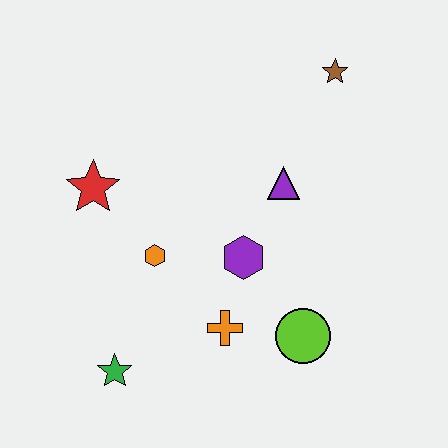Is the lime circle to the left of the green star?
No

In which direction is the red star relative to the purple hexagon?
The red star is to the left of the purple hexagon.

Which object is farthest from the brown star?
The green star is farthest from the brown star.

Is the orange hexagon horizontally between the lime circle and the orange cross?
No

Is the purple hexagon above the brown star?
No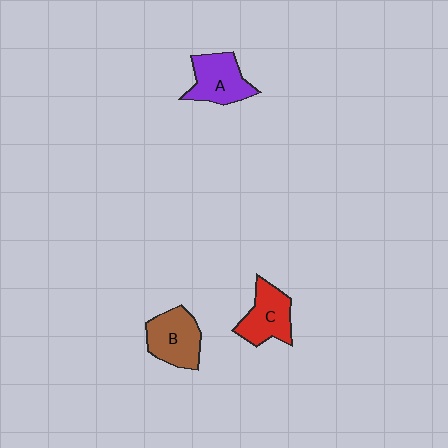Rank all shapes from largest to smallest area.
From largest to smallest: B (brown), A (purple), C (red).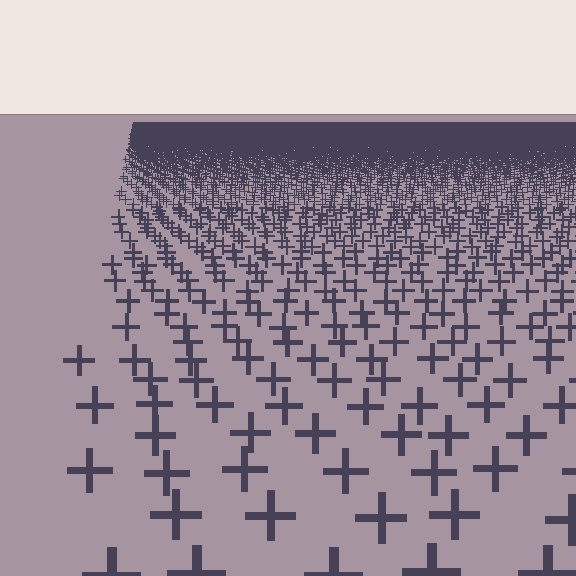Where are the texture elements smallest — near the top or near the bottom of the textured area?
Near the top.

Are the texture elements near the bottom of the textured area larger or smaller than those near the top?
Larger. Near the bottom, elements are closer to the viewer and appear at a bigger on-screen size.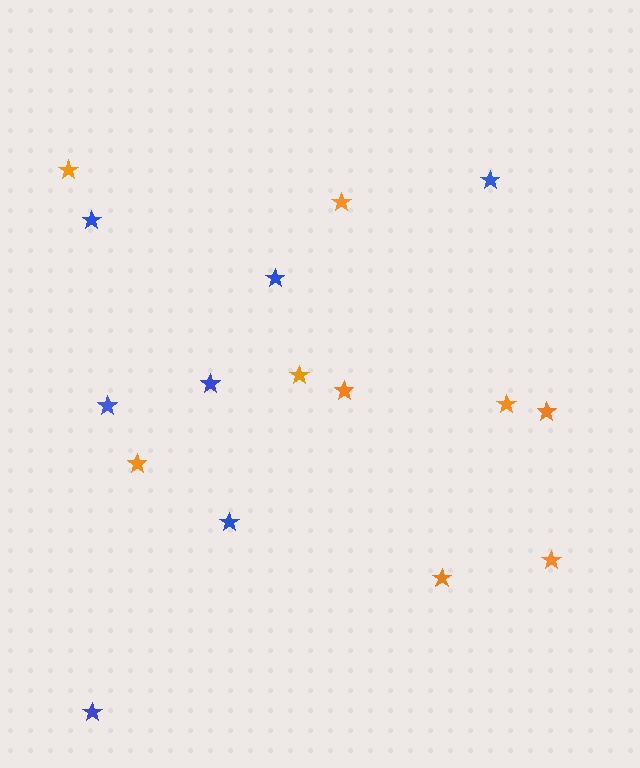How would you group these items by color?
There are 2 groups: one group of orange stars (9) and one group of blue stars (7).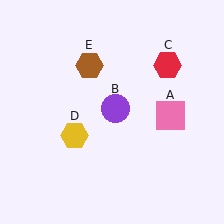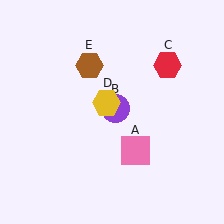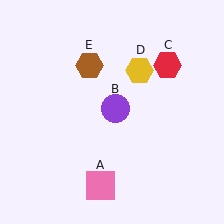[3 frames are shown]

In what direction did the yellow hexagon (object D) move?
The yellow hexagon (object D) moved up and to the right.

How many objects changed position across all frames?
2 objects changed position: pink square (object A), yellow hexagon (object D).